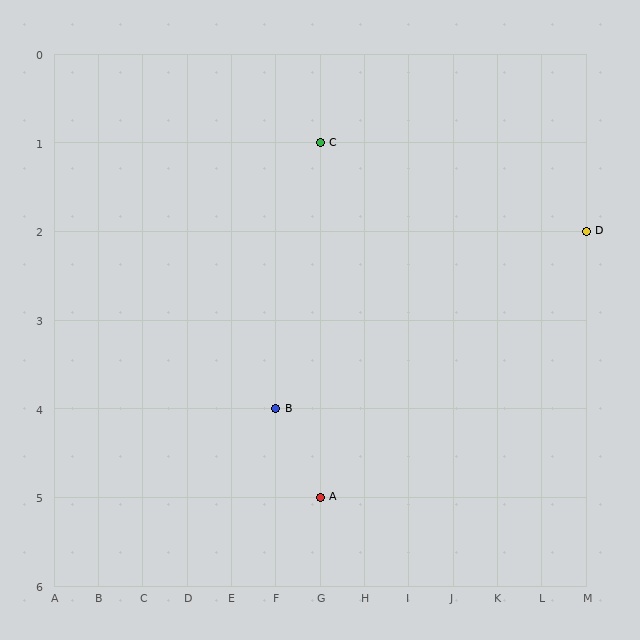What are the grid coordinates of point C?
Point C is at grid coordinates (G, 1).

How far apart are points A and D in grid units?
Points A and D are 6 columns and 3 rows apart (about 6.7 grid units diagonally).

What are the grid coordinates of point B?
Point B is at grid coordinates (F, 4).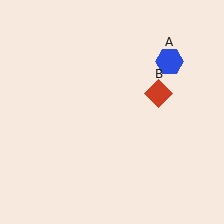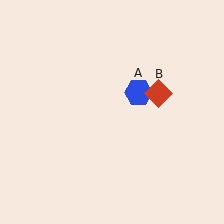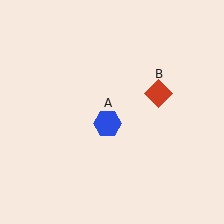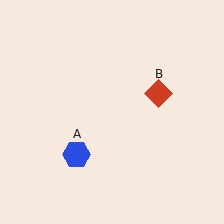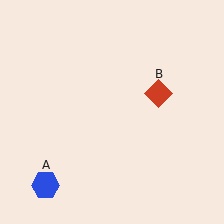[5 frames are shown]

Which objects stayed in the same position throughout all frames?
Red diamond (object B) remained stationary.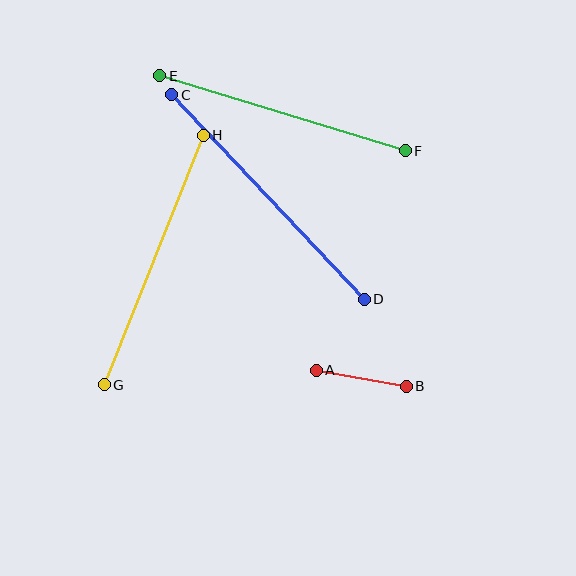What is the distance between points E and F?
The distance is approximately 257 pixels.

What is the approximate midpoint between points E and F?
The midpoint is at approximately (283, 113) pixels.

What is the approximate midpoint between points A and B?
The midpoint is at approximately (361, 378) pixels.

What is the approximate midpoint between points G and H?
The midpoint is at approximately (154, 260) pixels.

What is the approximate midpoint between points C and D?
The midpoint is at approximately (268, 197) pixels.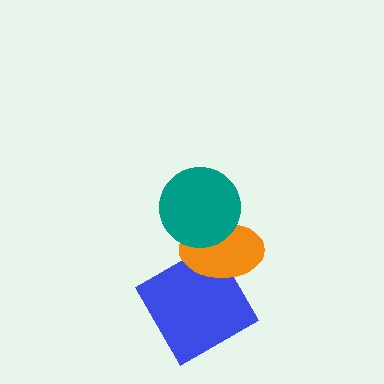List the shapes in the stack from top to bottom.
From top to bottom: the teal circle, the orange ellipse, the blue diamond.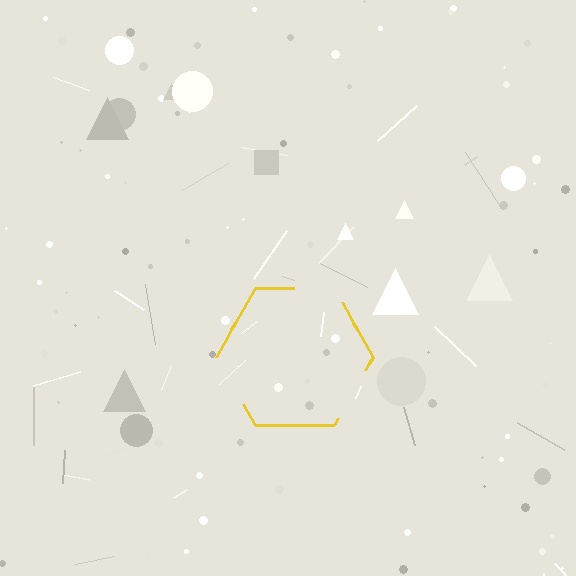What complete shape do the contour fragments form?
The contour fragments form a hexagon.